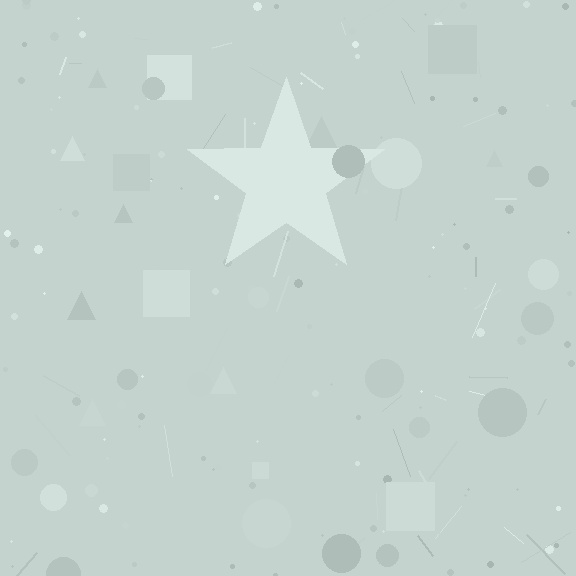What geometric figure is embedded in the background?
A star is embedded in the background.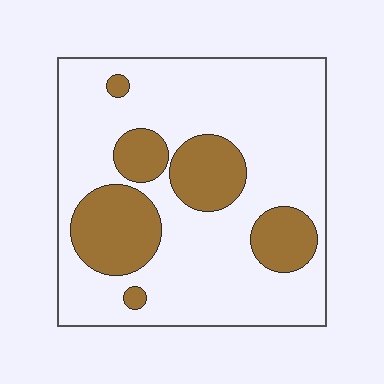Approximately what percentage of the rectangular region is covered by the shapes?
Approximately 25%.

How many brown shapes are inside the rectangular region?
6.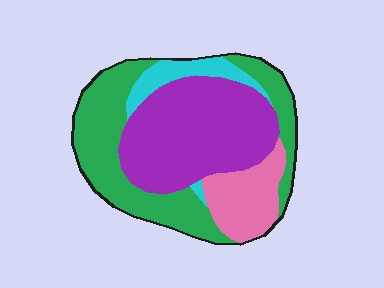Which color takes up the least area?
Cyan, at roughly 10%.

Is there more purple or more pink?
Purple.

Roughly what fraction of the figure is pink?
Pink takes up less than a sixth of the figure.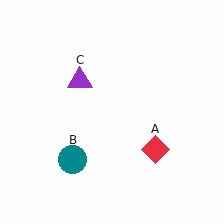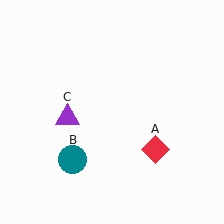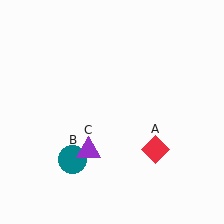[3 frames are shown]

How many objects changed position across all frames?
1 object changed position: purple triangle (object C).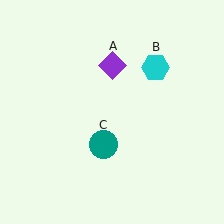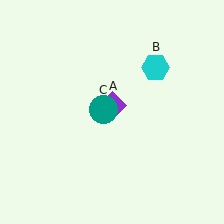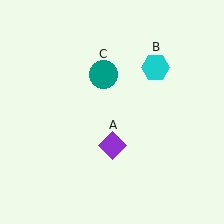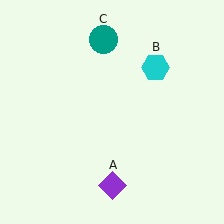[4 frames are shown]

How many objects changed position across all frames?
2 objects changed position: purple diamond (object A), teal circle (object C).